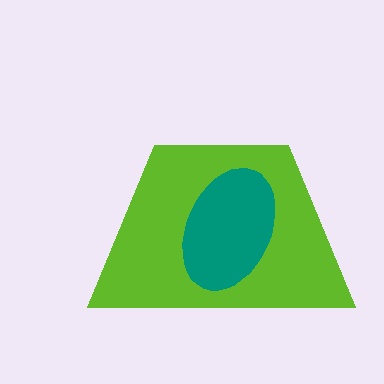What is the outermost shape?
The lime trapezoid.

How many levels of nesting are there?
2.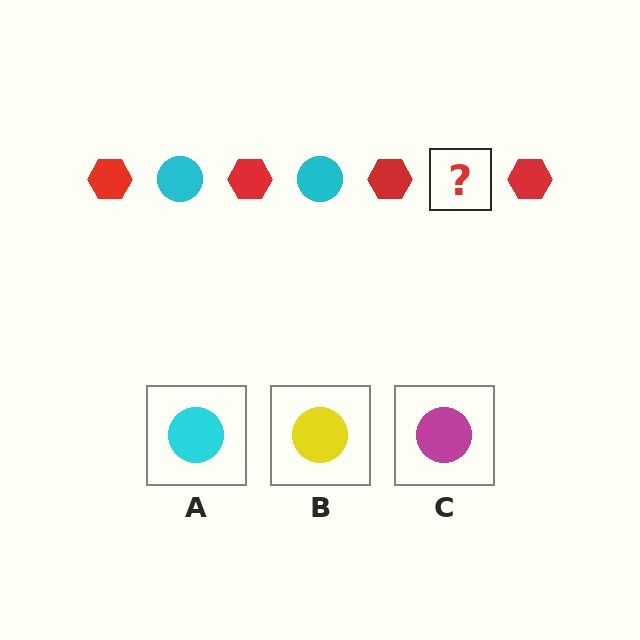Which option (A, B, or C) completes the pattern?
A.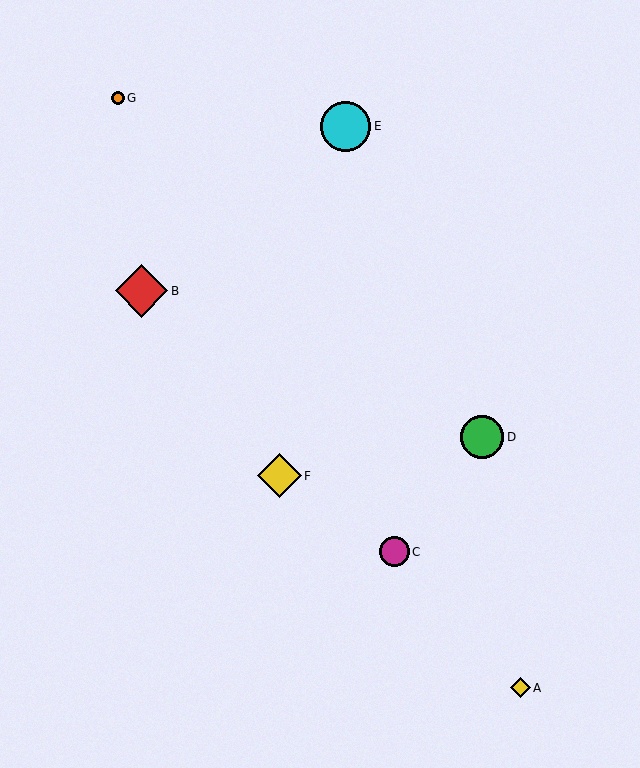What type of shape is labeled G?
Shape G is an orange circle.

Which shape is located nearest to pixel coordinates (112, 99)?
The orange circle (labeled G) at (118, 98) is nearest to that location.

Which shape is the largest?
The red diamond (labeled B) is the largest.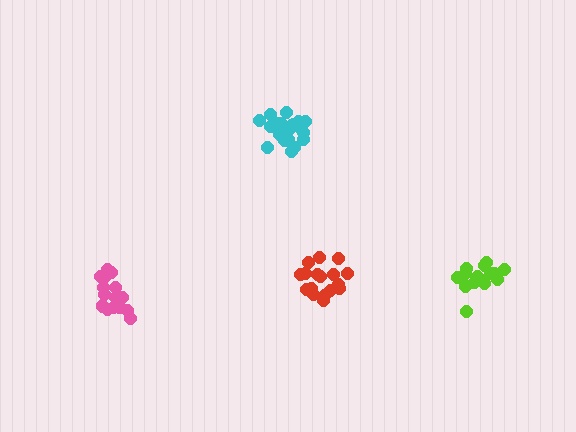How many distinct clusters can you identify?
There are 4 distinct clusters.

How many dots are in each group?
Group 1: 15 dots, Group 2: 17 dots, Group 3: 21 dots, Group 4: 16 dots (69 total).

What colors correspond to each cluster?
The clusters are colored: pink, red, cyan, lime.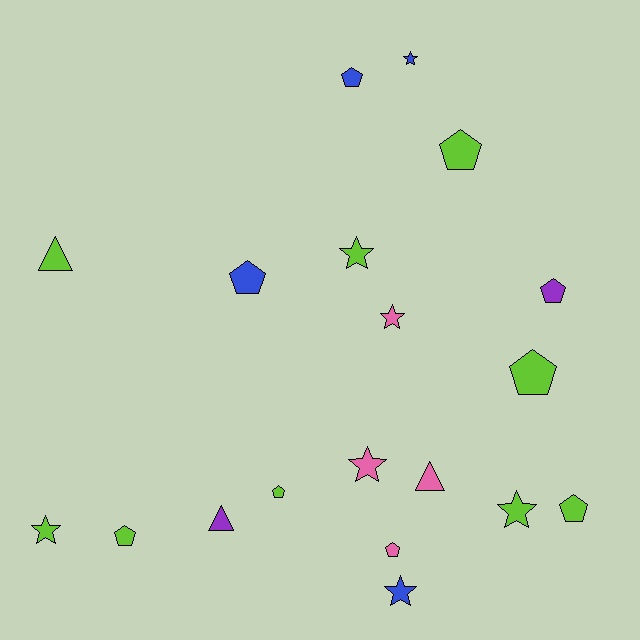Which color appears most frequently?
Lime, with 9 objects.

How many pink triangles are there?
There is 1 pink triangle.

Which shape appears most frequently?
Pentagon, with 9 objects.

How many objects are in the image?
There are 19 objects.